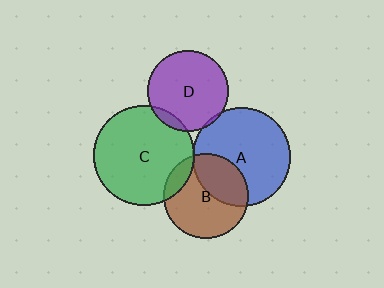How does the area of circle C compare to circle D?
Approximately 1.5 times.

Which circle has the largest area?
Circle C (green).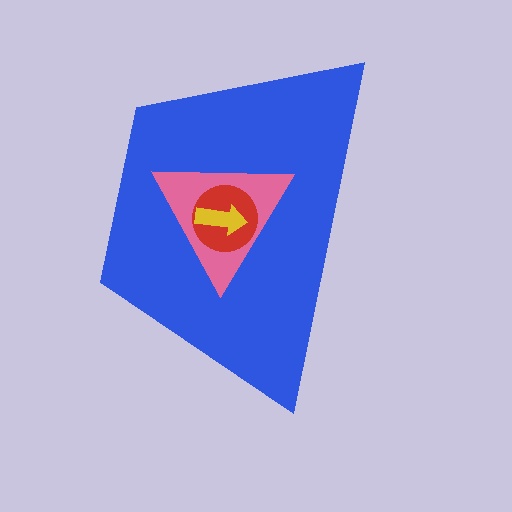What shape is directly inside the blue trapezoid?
The pink triangle.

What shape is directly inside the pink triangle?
The red circle.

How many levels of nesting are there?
4.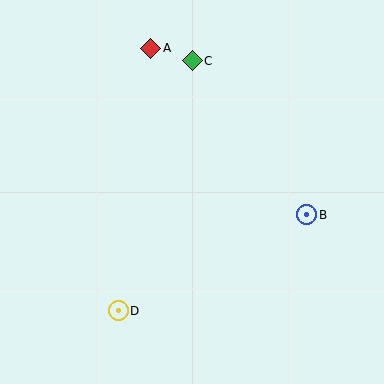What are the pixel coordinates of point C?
Point C is at (192, 61).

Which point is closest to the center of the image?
Point B at (307, 215) is closest to the center.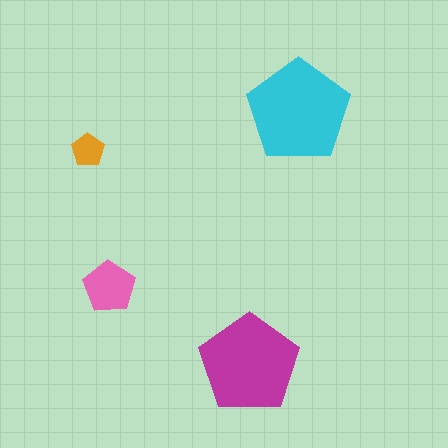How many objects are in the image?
There are 4 objects in the image.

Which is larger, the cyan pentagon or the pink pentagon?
The cyan one.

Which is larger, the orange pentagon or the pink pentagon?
The pink one.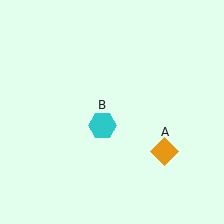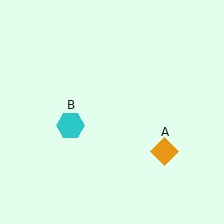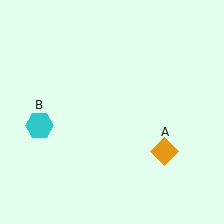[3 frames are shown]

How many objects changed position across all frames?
1 object changed position: cyan hexagon (object B).